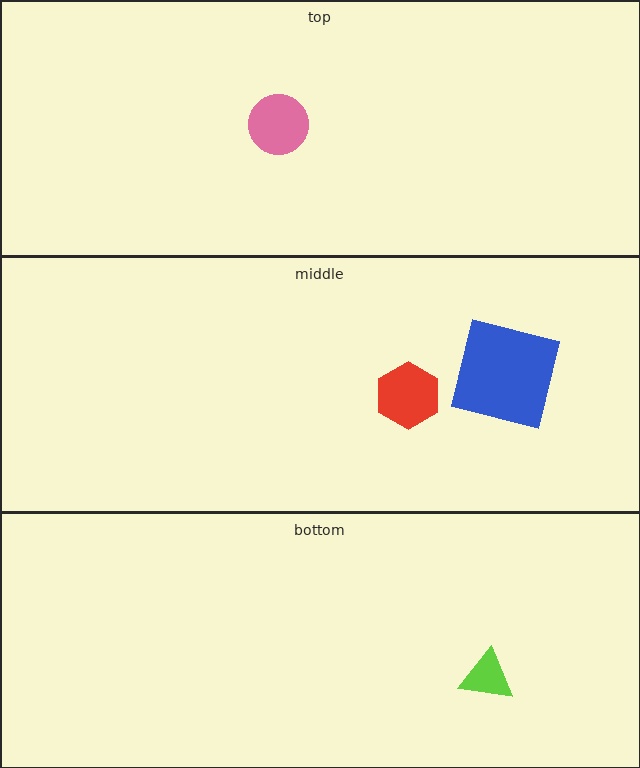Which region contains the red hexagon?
The middle region.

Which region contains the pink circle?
The top region.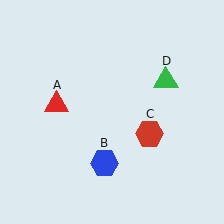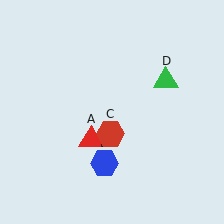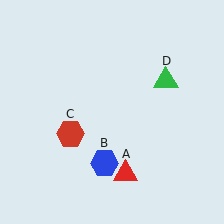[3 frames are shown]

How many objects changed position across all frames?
2 objects changed position: red triangle (object A), red hexagon (object C).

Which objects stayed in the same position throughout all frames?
Blue hexagon (object B) and green triangle (object D) remained stationary.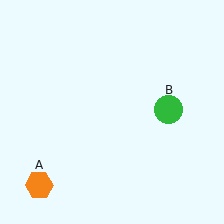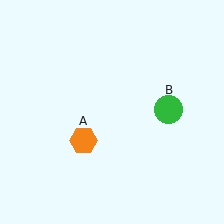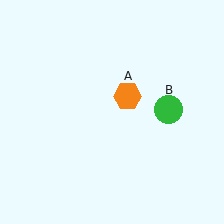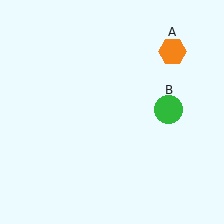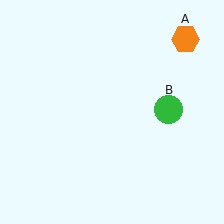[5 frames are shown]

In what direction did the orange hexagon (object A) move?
The orange hexagon (object A) moved up and to the right.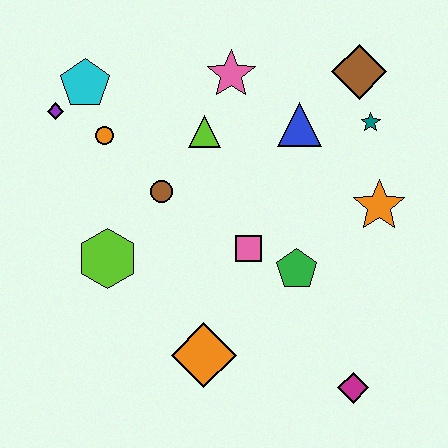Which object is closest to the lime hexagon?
The brown circle is closest to the lime hexagon.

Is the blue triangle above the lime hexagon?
Yes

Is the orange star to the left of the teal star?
No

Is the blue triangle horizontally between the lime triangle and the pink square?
No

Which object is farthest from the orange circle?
The magenta diamond is farthest from the orange circle.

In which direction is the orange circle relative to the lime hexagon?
The orange circle is above the lime hexagon.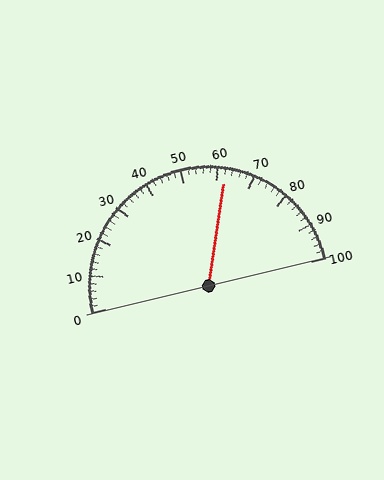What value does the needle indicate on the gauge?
The needle indicates approximately 62.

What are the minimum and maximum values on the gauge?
The gauge ranges from 0 to 100.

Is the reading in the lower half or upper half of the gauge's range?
The reading is in the upper half of the range (0 to 100).